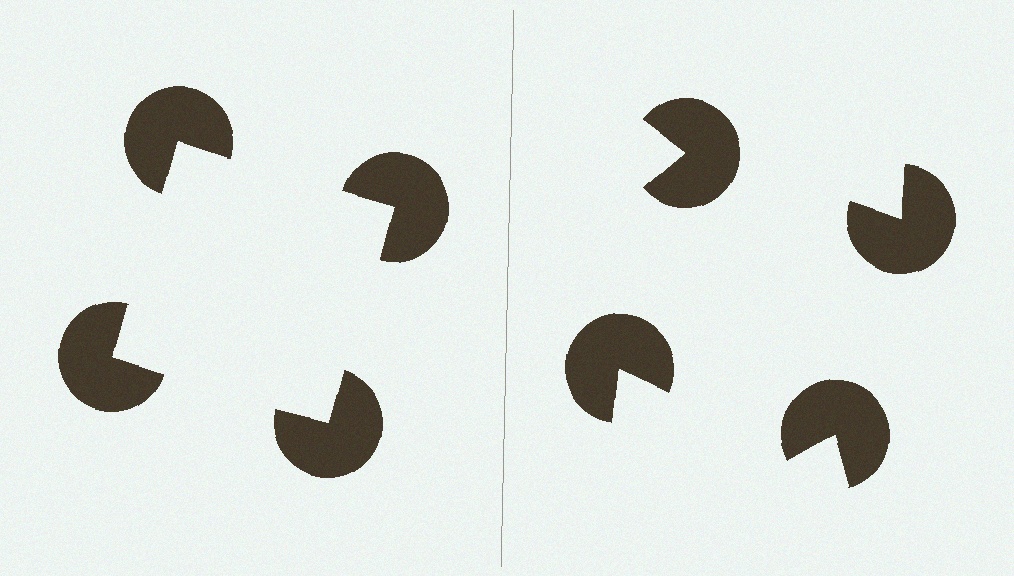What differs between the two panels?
The pac-man discs are positioned identically on both sides; only the wedge orientations differ. On the left they align to a square; on the right they are misaligned.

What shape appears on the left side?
An illusory square.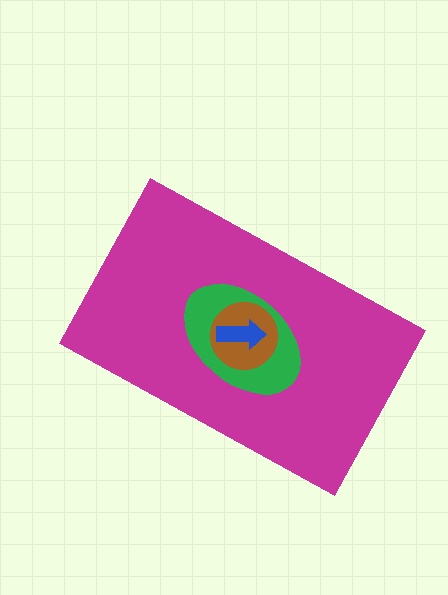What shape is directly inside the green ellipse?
The brown circle.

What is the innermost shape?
The blue arrow.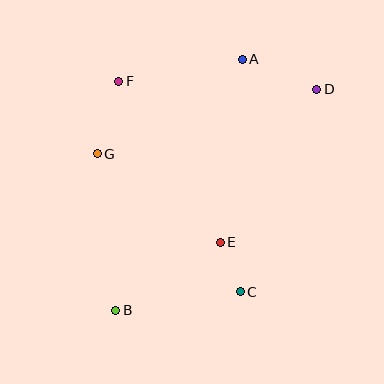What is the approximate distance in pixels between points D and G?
The distance between D and G is approximately 229 pixels.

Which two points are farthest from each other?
Points B and D are farthest from each other.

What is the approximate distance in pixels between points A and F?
The distance between A and F is approximately 126 pixels.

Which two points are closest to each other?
Points C and E are closest to each other.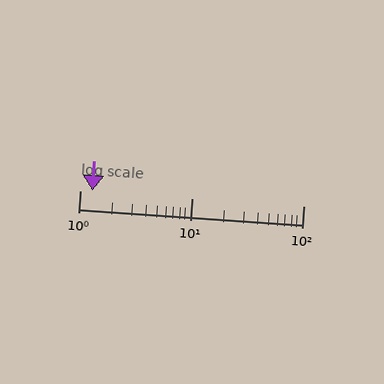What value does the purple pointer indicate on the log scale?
The pointer indicates approximately 1.3.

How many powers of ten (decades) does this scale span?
The scale spans 2 decades, from 1 to 100.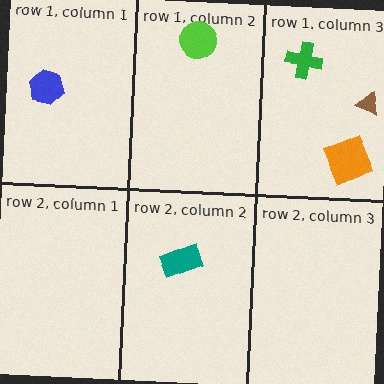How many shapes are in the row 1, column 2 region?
1.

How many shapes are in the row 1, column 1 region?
1.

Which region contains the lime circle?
The row 1, column 2 region.